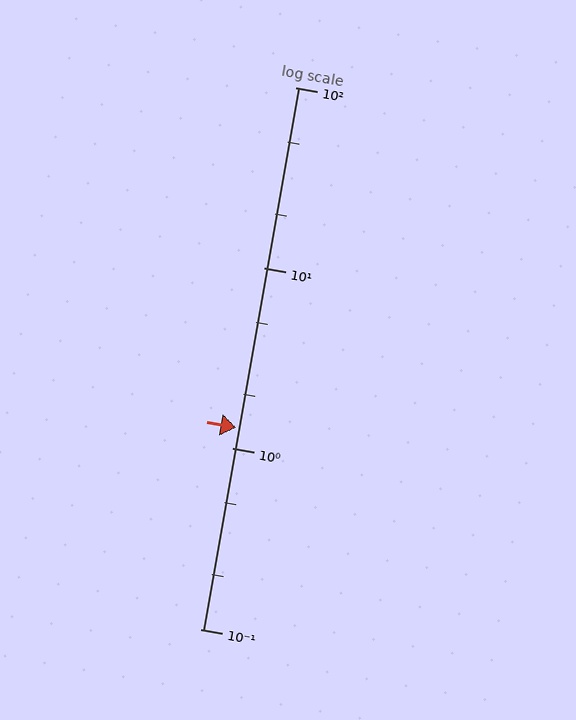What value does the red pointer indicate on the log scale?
The pointer indicates approximately 1.3.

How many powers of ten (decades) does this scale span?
The scale spans 3 decades, from 0.1 to 100.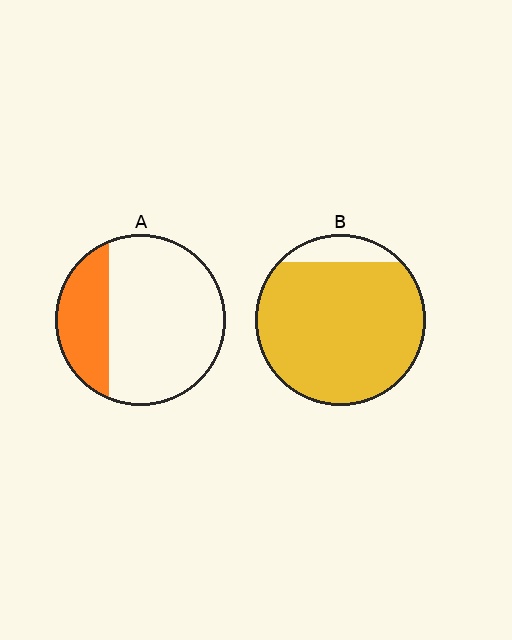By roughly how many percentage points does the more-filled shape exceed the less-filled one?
By roughly 60 percentage points (B over A).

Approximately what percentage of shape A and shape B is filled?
A is approximately 25% and B is approximately 90%.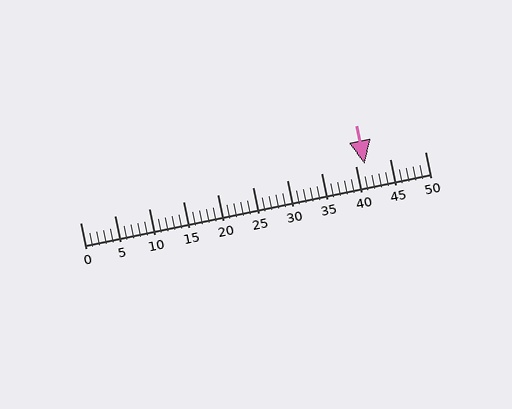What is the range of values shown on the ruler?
The ruler shows values from 0 to 50.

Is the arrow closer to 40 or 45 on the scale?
The arrow is closer to 40.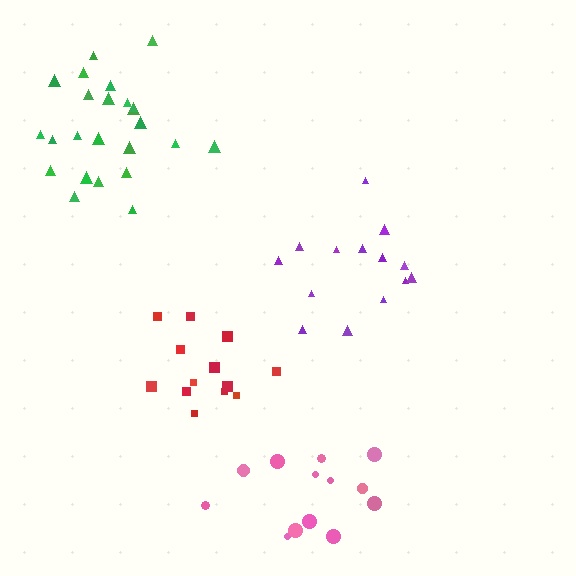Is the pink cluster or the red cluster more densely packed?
Red.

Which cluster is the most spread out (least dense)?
Pink.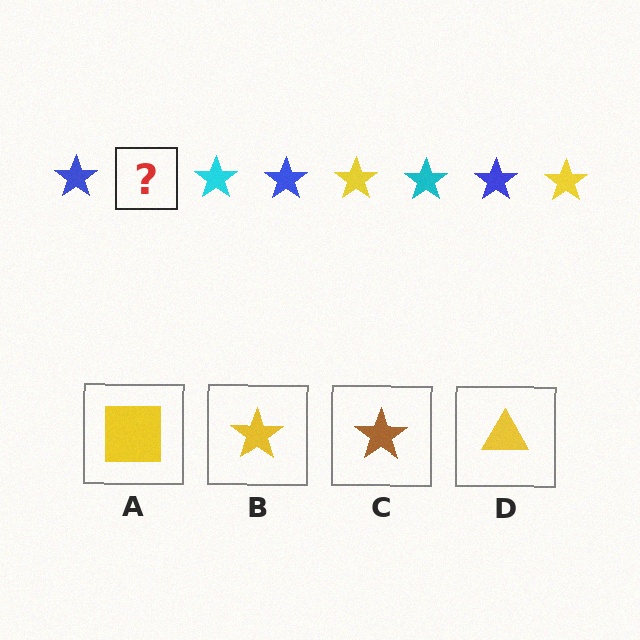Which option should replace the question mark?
Option B.